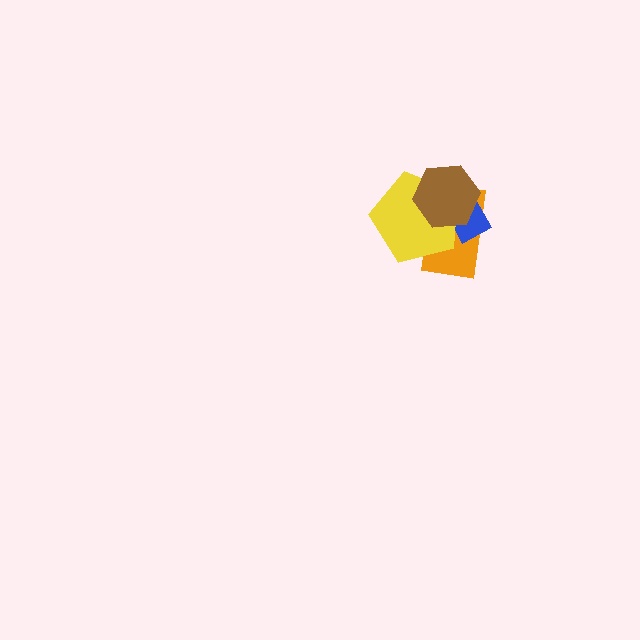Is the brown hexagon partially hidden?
No, no other shape covers it.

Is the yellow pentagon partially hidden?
Yes, it is partially covered by another shape.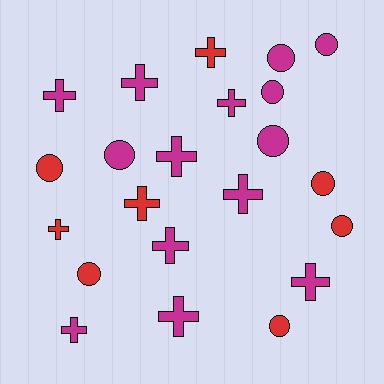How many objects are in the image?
There are 22 objects.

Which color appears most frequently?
Magenta, with 14 objects.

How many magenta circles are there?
There are 5 magenta circles.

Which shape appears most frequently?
Cross, with 12 objects.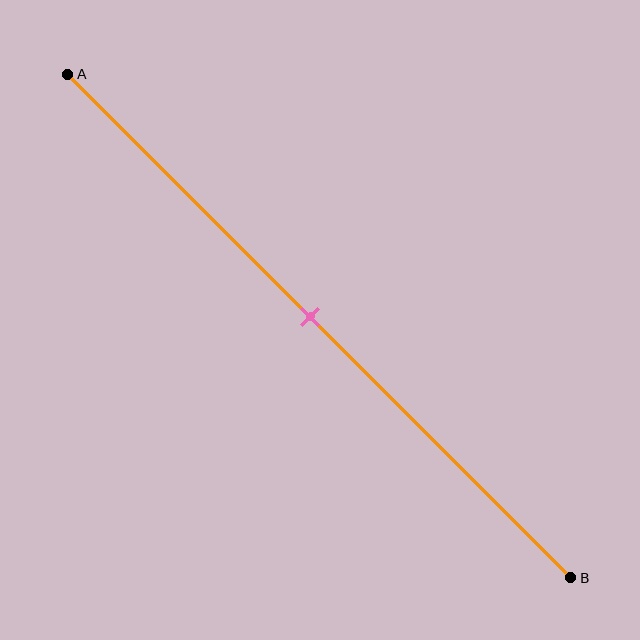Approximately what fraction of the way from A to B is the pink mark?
The pink mark is approximately 50% of the way from A to B.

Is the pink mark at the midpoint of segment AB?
Yes, the mark is approximately at the midpoint.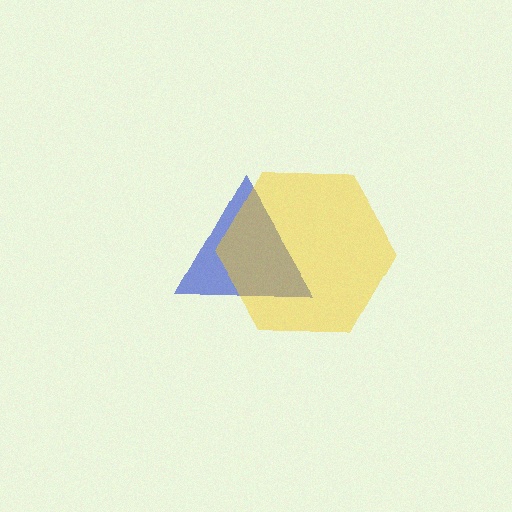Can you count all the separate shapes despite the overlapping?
Yes, there are 2 separate shapes.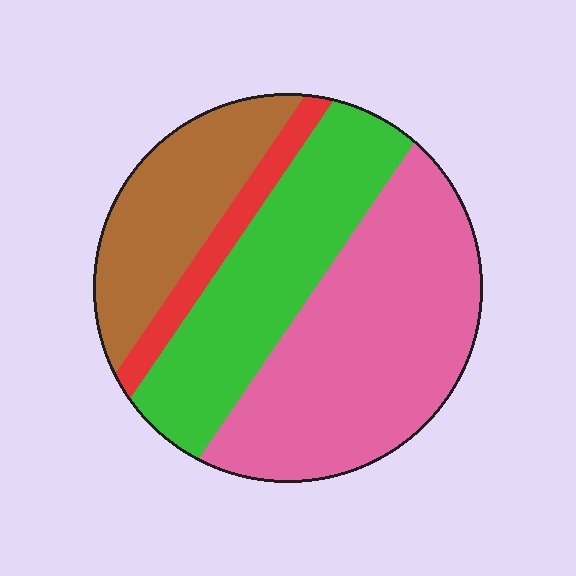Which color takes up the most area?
Pink, at roughly 45%.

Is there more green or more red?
Green.